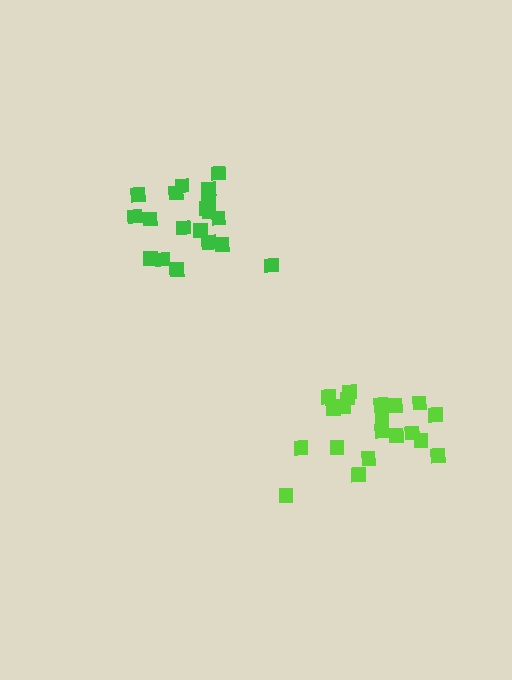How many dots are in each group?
Group 1: 20 dots, Group 2: 19 dots (39 total).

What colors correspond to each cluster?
The clusters are colored: lime, green.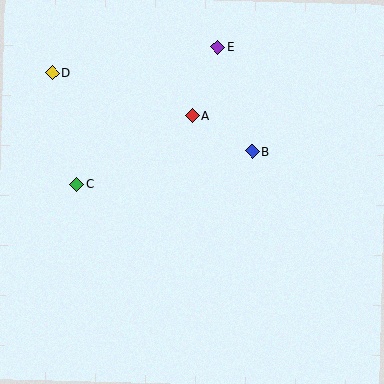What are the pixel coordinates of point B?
Point B is at (253, 152).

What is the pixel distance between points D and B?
The distance between D and B is 215 pixels.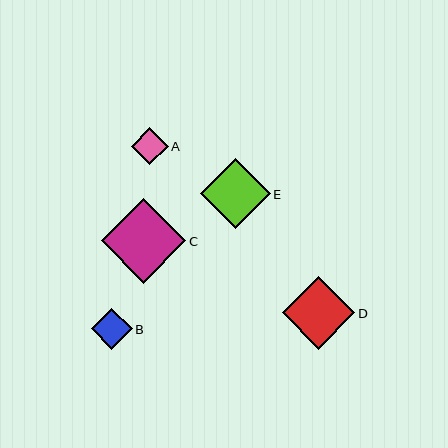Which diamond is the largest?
Diamond C is the largest with a size of approximately 85 pixels.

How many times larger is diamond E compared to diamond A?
Diamond E is approximately 1.9 times the size of diamond A.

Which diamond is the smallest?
Diamond A is the smallest with a size of approximately 37 pixels.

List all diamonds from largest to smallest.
From largest to smallest: C, D, E, B, A.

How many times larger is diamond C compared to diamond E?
Diamond C is approximately 1.2 times the size of diamond E.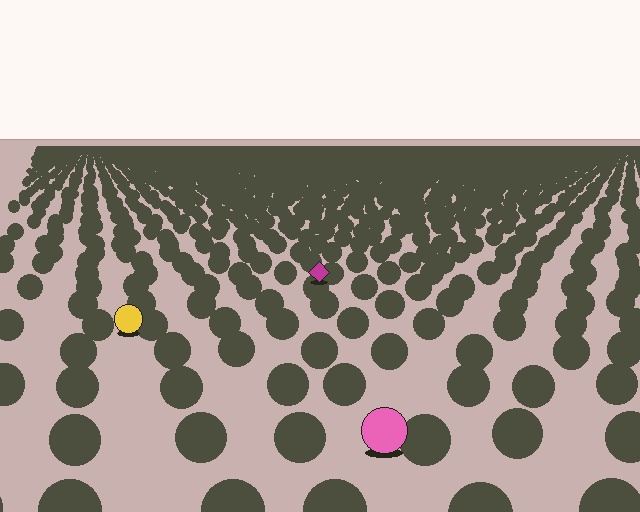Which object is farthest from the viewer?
The magenta diamond is farthest from the viewer. It appears smaller and the ground texture around it is denser.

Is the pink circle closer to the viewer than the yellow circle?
Yes. The pink circle is closer — you can tell from the texture gradient: the ground texture is coarser near it.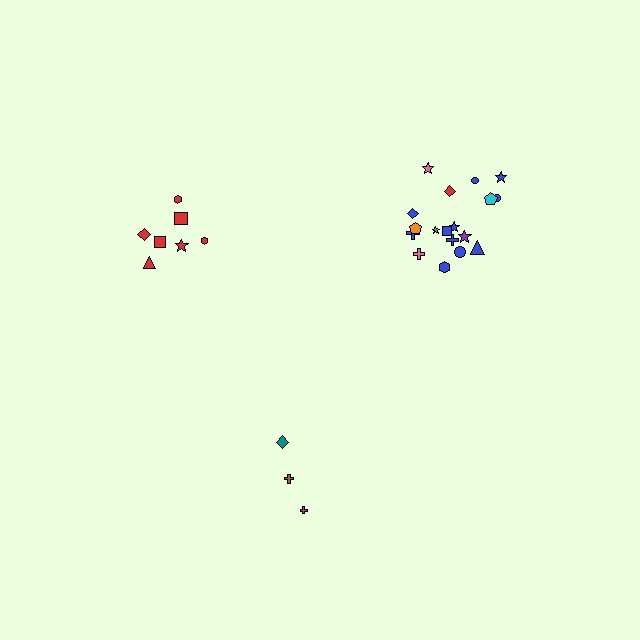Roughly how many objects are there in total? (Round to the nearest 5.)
Roughly 30 objects in total.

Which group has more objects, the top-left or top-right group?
The top-right group.